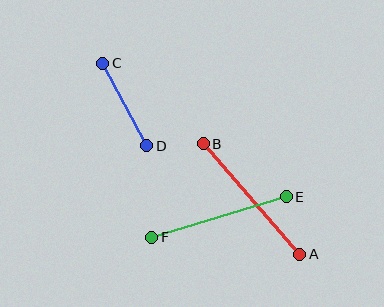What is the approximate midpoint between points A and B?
The midpoint is at approximately (251, 199) pixels.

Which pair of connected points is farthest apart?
Points A and B are farthest apart.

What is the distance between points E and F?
The distance is approximately 140 pixels.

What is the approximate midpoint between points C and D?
The midpoint is at approximately (125, 104) pixels.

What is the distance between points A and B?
The distance is approximately 147 pixels.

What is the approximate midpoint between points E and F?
The midpoint is at approximately (219, 217) pixels.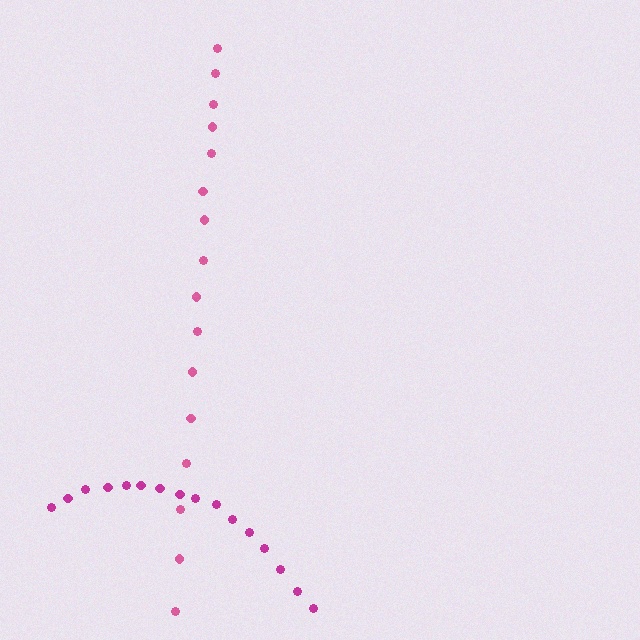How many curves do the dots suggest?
There are 2 distinct paths.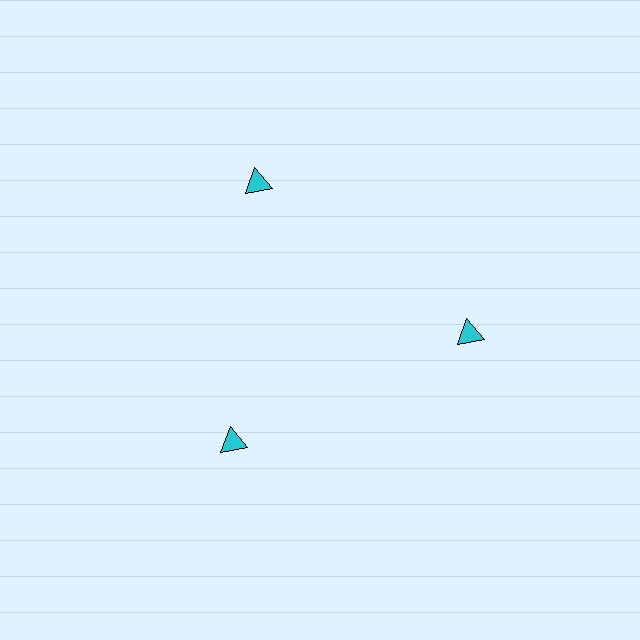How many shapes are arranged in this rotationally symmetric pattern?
There are 3 shapes, arranged in 3 groups of 1.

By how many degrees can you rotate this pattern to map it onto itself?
The pattern maps onto itself every 120 degrees of rotation.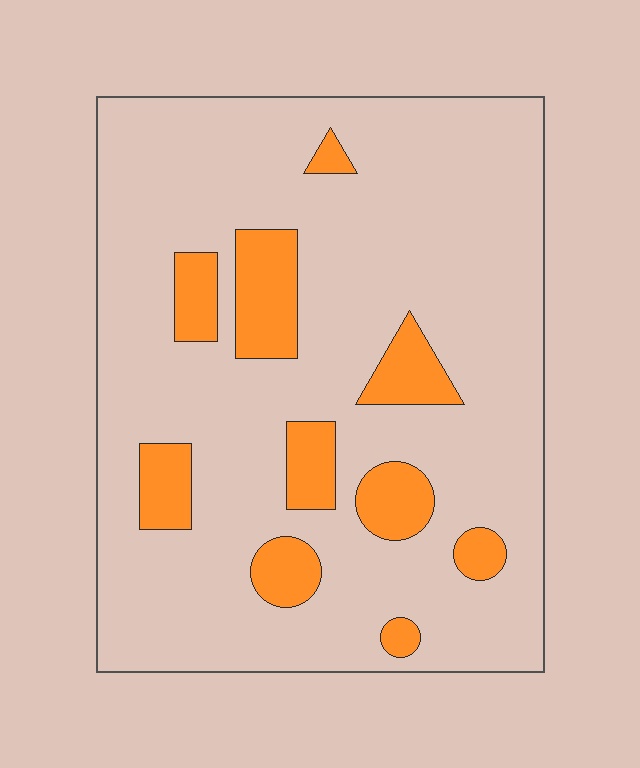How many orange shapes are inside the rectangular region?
10.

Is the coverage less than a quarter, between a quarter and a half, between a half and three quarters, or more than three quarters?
Less than a quarter.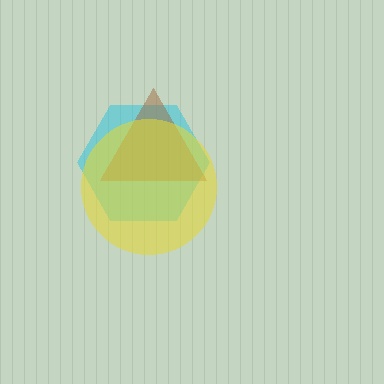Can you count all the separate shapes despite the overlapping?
Yes, there are 3 separate shapes.